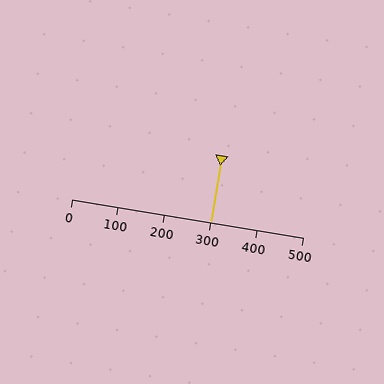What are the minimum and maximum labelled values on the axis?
The axis runs from 0 to 500.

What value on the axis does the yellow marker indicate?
The marker indicates approximately 300.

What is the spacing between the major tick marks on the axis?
The major ticks are spaced 100 apart.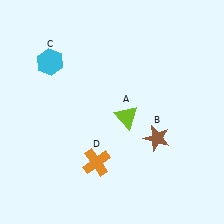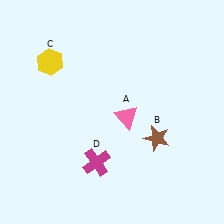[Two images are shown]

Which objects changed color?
A changed from lime to pink. C changed from cyan to yellow. D changed from orange to magenta.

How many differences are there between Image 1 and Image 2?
There are 3 differences between the two images.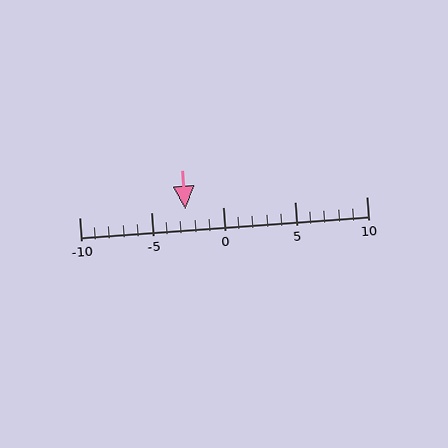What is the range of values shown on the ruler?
The ruler shows values from -10 to 10.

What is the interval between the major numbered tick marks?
The major tick marks are spaced 5 units apart.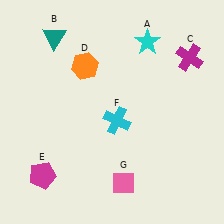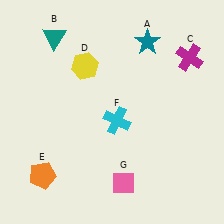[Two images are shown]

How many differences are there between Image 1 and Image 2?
There are 3 differences between the two images.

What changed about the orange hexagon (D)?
In Image 1, D is orange. In Image 2, it changed to yellow.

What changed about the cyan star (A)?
In Image 1, A is cyan. In Image 2, it changed to teal.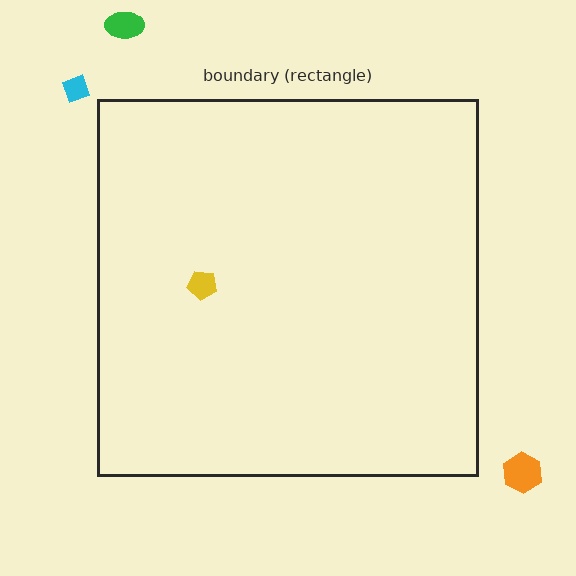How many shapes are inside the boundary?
1 inside, 3 outside.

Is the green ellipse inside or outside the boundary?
Outside.